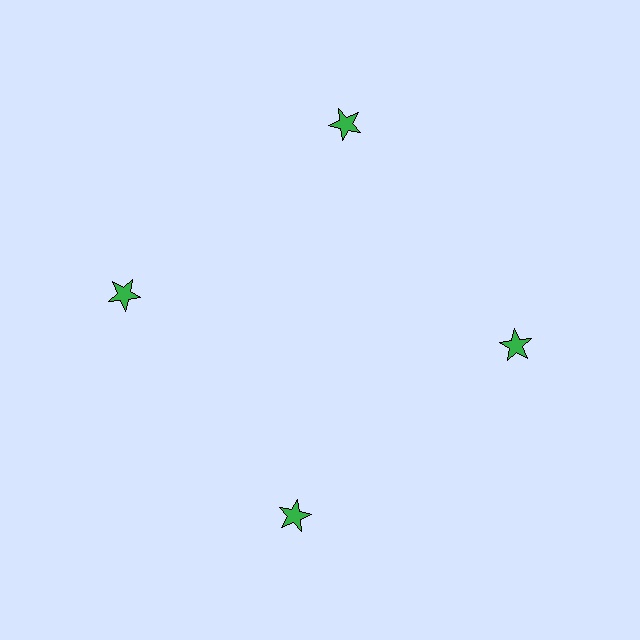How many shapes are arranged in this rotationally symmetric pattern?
There are 4 shapes, arranged in 4 groups of 1.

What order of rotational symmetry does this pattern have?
This pattern has 4-fold rotational symmetry.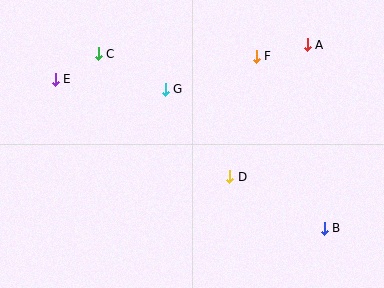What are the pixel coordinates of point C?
Point C is at (98, 54).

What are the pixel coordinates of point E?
Point E is at (55, 79).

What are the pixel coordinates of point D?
Point D is at (230, 177).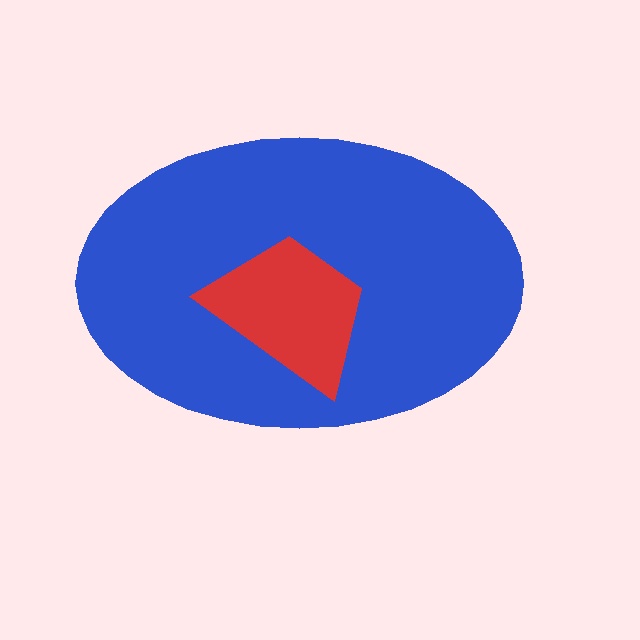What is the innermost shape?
The red trapezoid.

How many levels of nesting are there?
2.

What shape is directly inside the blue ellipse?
The red trapezoid.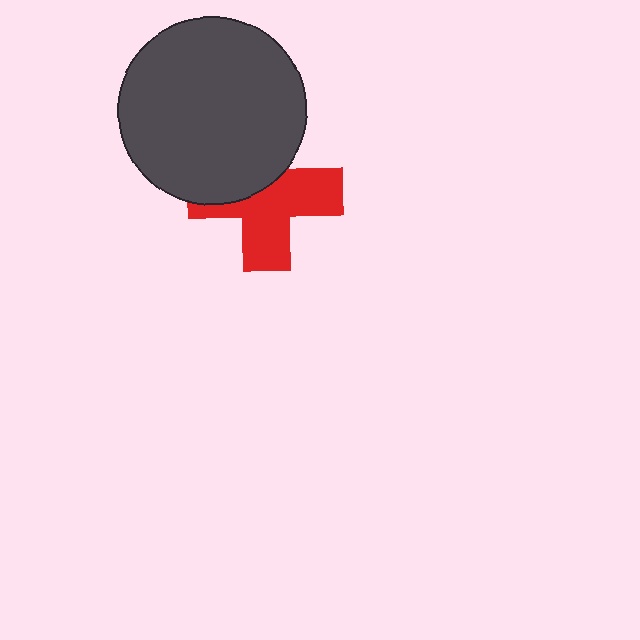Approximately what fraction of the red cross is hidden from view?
Roughly 42% of the red cross is hidden behind the dark gray circle.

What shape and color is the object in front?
The object in front is a dark gray circle.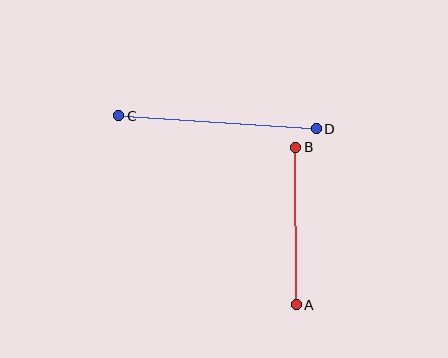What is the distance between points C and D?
The distance is approximately 198 pixels.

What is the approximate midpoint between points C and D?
The midpoint is at approximately (217, 122) pixels.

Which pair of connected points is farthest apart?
Points C and D are farthest apart.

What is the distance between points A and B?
The distance is approximately 157 pixels.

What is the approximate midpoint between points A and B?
The midpoint is at approximately (296, 226) pixels.